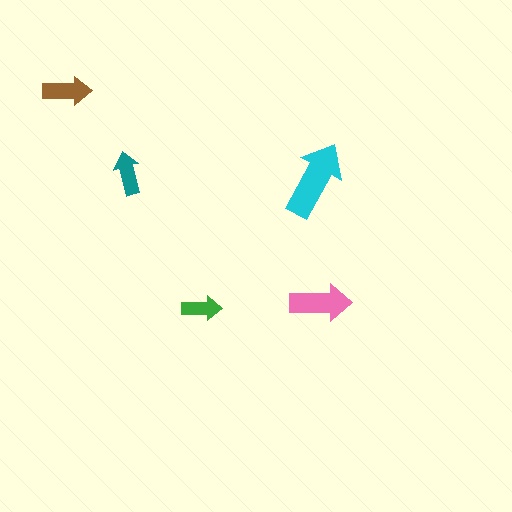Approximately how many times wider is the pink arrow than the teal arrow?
About 1.5 times wider.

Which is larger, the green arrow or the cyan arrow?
The cyan one.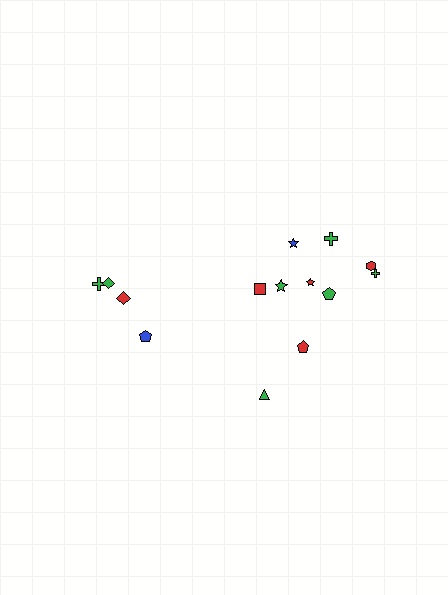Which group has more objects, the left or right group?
The right group.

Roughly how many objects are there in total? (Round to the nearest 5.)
Roughly 15 objects in total.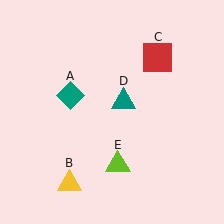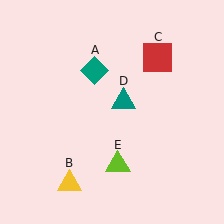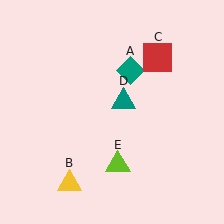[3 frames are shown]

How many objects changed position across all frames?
1 object changed position: teal diamond (object A).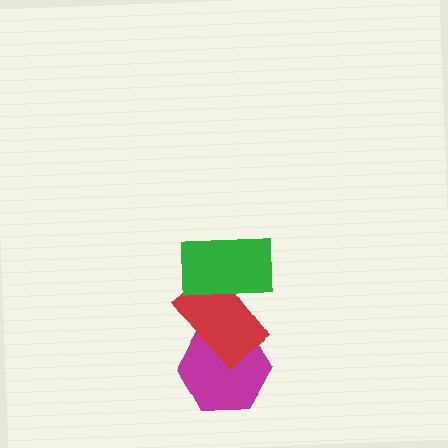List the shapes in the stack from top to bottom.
From top to bottom: the green rectangle, the red rectangle, the magenta hexagon.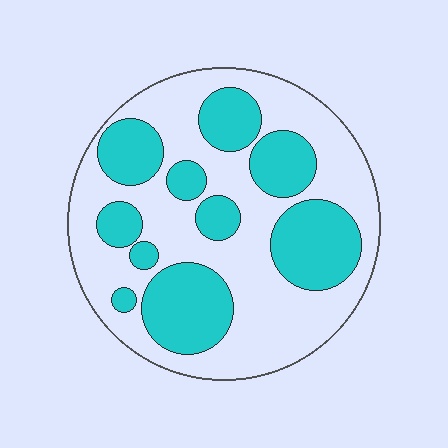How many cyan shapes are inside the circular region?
10.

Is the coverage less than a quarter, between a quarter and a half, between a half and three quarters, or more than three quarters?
Between a quarter and a half.